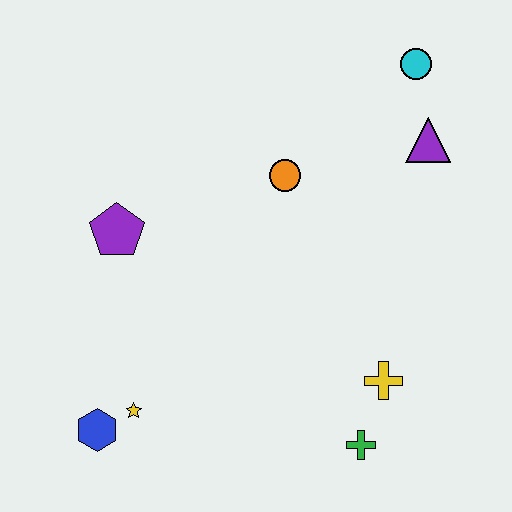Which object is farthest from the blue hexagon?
The cyan circle is farthest from the blue hexagon.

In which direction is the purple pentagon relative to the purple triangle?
The purple pentagon is to the left of the purple triangle.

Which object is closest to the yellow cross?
The green cross is closest to the yellow cross.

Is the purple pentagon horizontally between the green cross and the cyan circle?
No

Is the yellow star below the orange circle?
Yes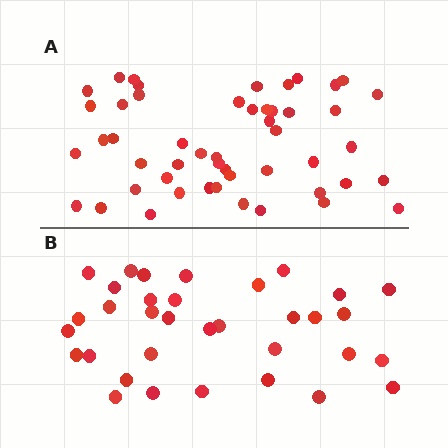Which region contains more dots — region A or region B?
Region A (the top region) has more dots.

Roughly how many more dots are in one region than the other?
Region A has approximately 15 more dots than region B.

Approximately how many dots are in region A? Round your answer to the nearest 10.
About 50 dots.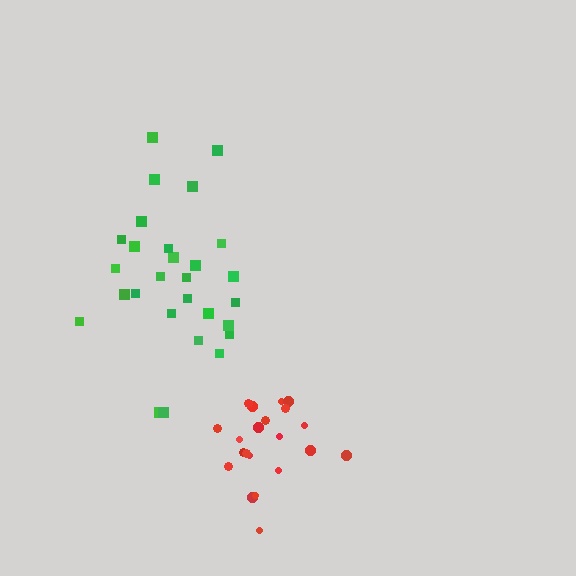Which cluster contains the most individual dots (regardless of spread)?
Green (28).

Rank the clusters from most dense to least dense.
red, green.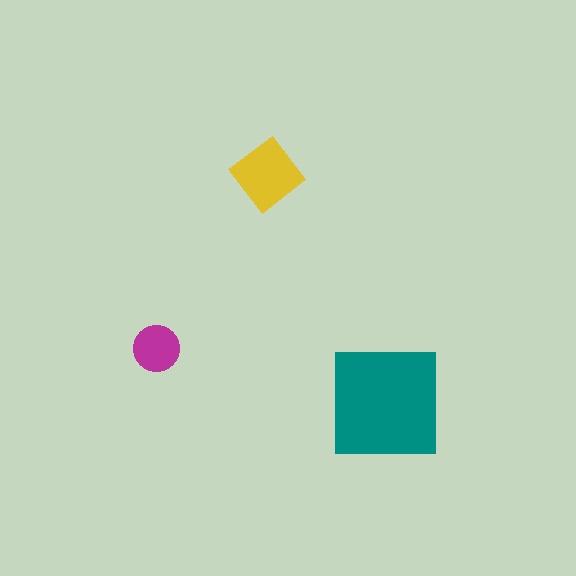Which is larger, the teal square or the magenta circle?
The teal square.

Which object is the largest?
The teal square.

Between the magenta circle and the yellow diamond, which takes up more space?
The yellow diamond.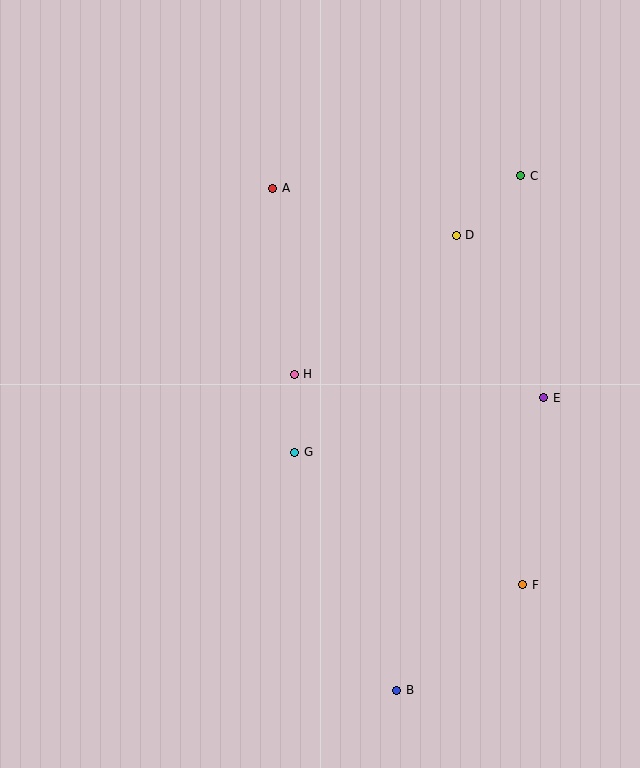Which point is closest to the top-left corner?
Point A is closest to the top-left corner.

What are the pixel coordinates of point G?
Point G is at (295, 452).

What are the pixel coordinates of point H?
Point H is at (294, 374).